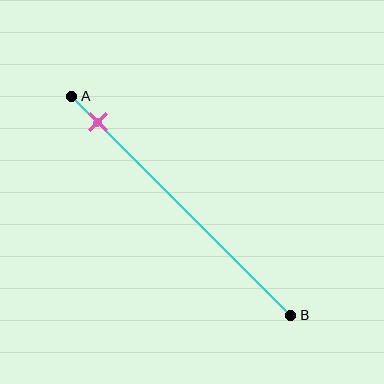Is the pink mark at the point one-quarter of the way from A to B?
No, the mark is at about 10% from A, not at the 25% one-quarter point.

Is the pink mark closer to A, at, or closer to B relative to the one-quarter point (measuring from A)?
The pink mark is closer to point A than the one-quarter point of segment AB.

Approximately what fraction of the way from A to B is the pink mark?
The pink mark is approximately 10% of the way from A to B.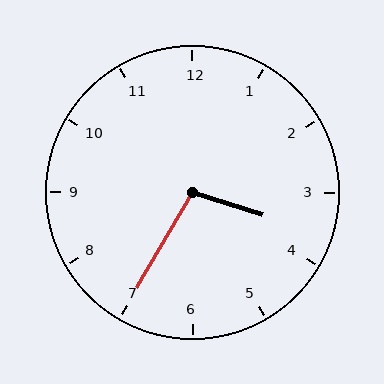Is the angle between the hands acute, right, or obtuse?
It is obtuse.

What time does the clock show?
3:35.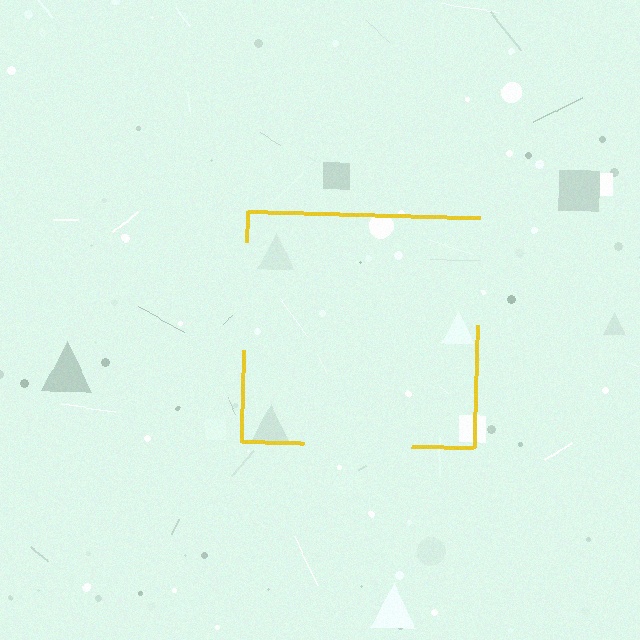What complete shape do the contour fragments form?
The contour fragments form a square.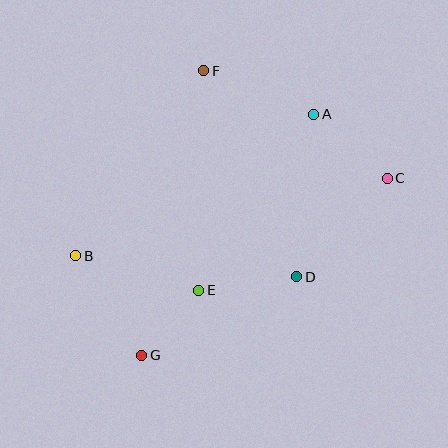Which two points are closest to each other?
Points E and G are closest to each other.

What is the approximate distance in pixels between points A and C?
The distance between A and C is approximately 98 pixels.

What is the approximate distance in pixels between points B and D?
The distance between B and D is approximately 222 pixels.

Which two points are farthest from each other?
Points B and C are farthest from each other.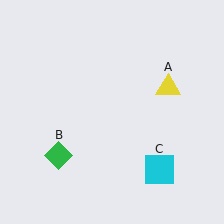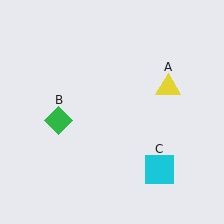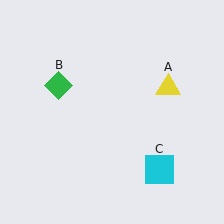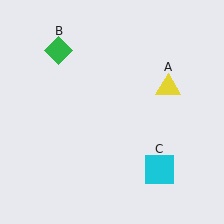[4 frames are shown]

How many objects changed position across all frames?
1 object changed position: green diamond (object B).